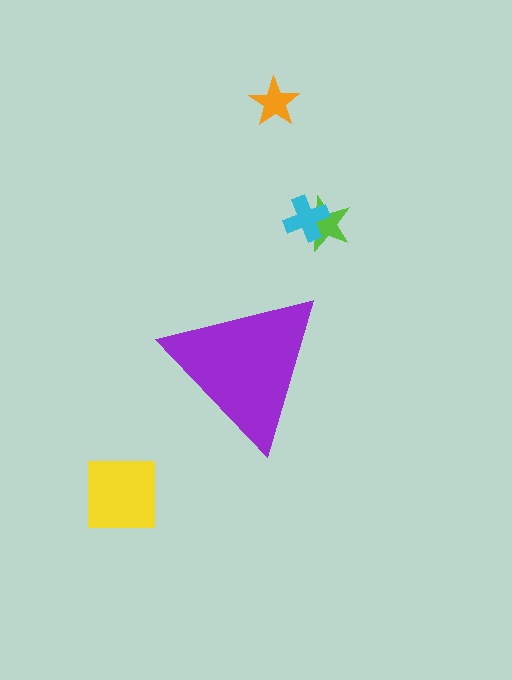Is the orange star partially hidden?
No, the orange star is fully visible.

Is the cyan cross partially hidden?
No, the cyan cross is fully visible.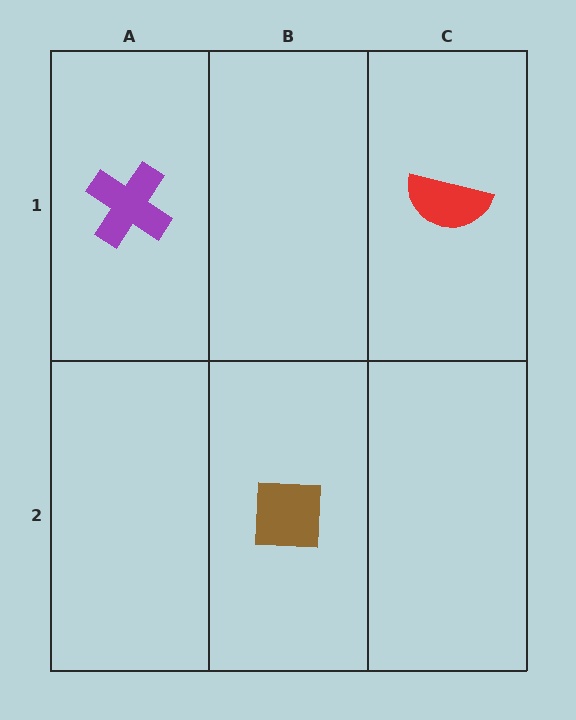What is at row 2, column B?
A brown square.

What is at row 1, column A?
A purple cross.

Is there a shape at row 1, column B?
No, that cell is empty.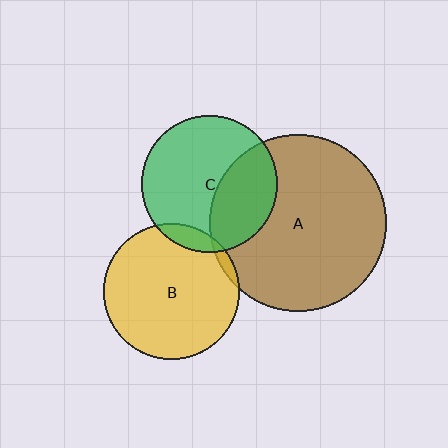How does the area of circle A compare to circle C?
Approximately 1.7 times.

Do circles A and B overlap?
Yes.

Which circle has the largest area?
Circle A (brown).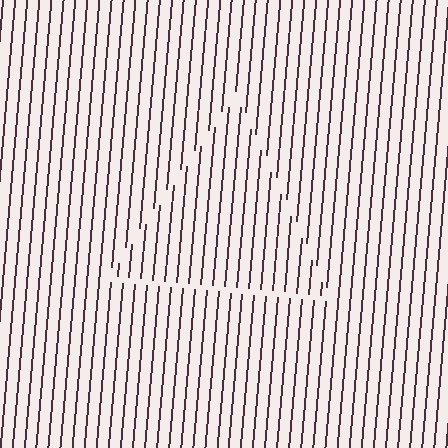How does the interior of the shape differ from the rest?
The interior of the shape contains the same grating, shifted by half a period — the contour is defined by the phase discontinuity where line-ends from the inner and outer gratings abut.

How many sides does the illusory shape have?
3 sides — the line-ends trace a triangle.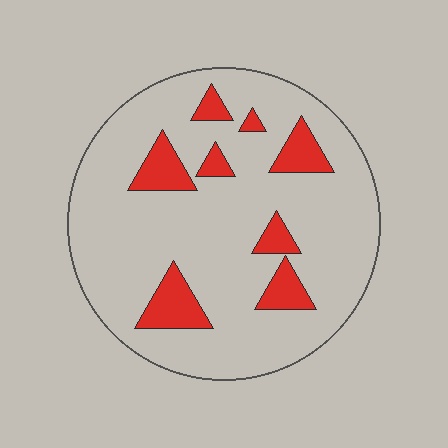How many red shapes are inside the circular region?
8.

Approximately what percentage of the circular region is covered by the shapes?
Approximately 15%.